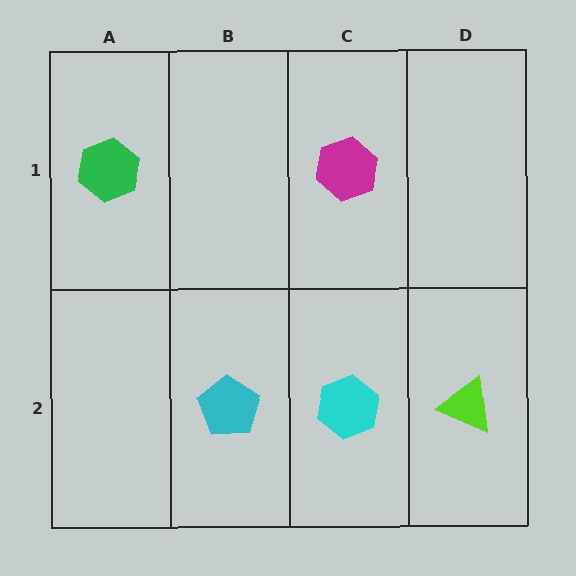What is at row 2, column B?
A cyan pentagon.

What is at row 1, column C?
A magenta hexagon.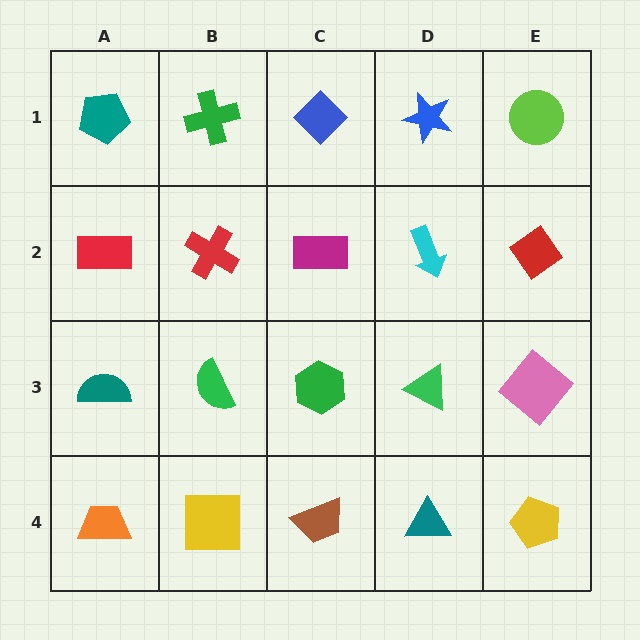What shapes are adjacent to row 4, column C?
A green hexagon (row 3, column C), a yellow square (row 4, column B), a teal triangle (row 4, column D).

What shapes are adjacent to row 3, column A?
A red rectangle (row 2, column A), an orange trapezoid (row 4, column A), a green semicircle (row 3, column B).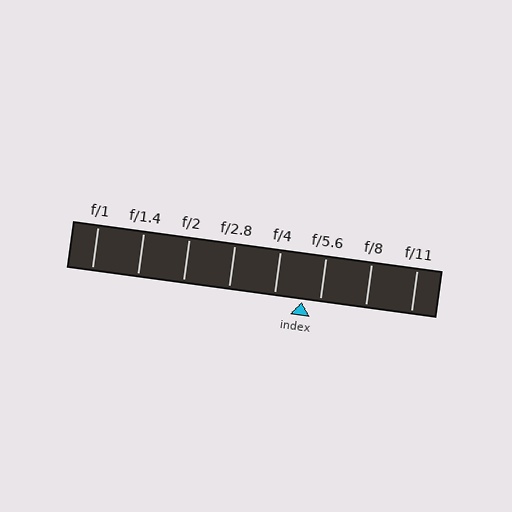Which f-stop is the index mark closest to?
The index mark is closest to f/5.6.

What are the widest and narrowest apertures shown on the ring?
The widest aperture shown is f/1 and the narrowest is f/11.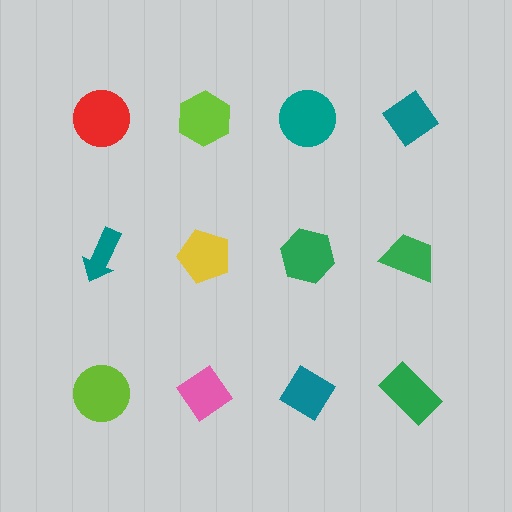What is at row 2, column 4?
A green trapezoid.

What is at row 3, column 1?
A lime circle.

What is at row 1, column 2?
A lime hexagon.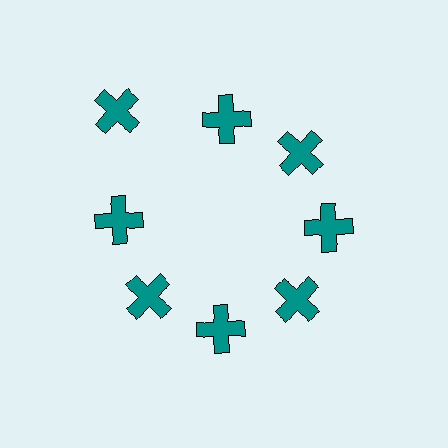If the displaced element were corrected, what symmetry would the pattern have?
It would have 8-fold rotational symmetry — the pattern would map onto itself every 45 degrees.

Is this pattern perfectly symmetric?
No. The 8 teal crosses are arranged in a ring, but one element near the 10 o'clock position is pushed outward from the center, breaking the 8-fold rotational symmetry.